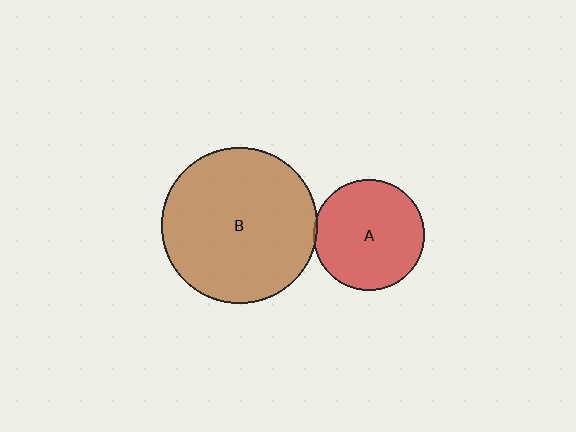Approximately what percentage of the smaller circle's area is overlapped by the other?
Approximately 5%.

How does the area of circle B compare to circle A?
Approximately 2.0 times.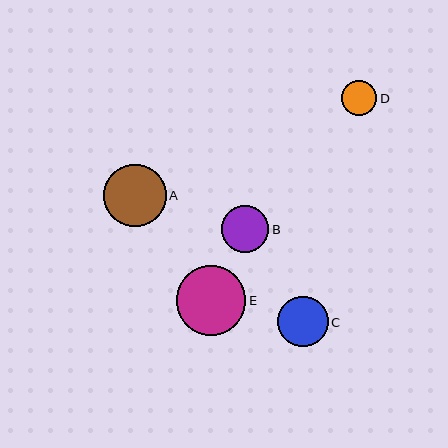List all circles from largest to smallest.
From largest to smallest: E, A, C, B, D.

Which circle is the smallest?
Circle D is the smallest with a size of approximately 35 pixels.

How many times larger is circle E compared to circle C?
Circle E is approximately 1.4 times the size of circle C.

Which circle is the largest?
Circle E is the largest with a size of approximately 69 pixels.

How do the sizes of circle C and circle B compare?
Circle C and circle B are approximately the same size.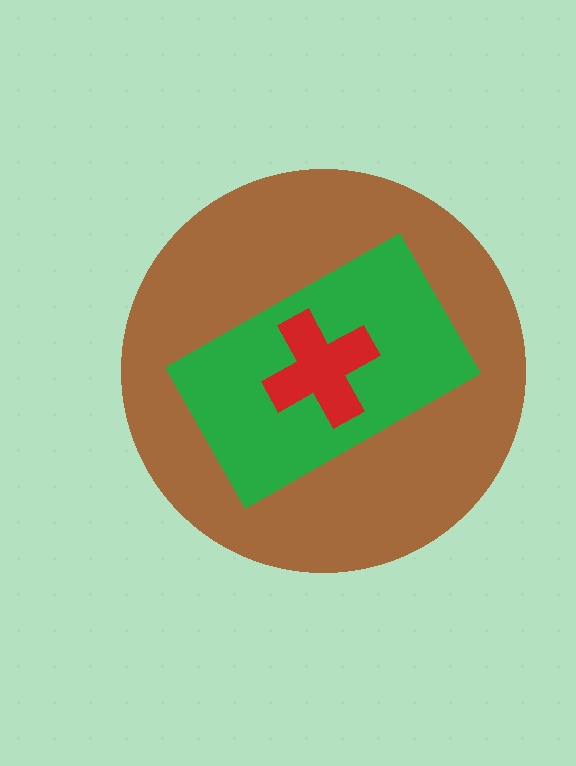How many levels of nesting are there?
3.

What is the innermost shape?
The red cross.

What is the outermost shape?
The brown circle.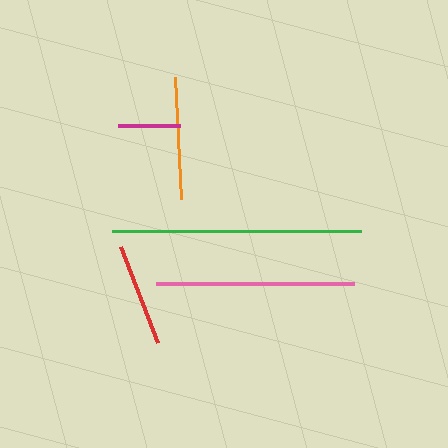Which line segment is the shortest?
The magenta line is the shortest at approximately 62 pixels.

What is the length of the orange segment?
The orange segment is approximately 122 pixels long.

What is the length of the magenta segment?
The magenta segment is approximately 62 pixels long.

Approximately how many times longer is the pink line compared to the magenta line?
The pink line is approximately 3.2 times the length of the magenta line.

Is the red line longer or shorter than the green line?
The green line is longer than the red line.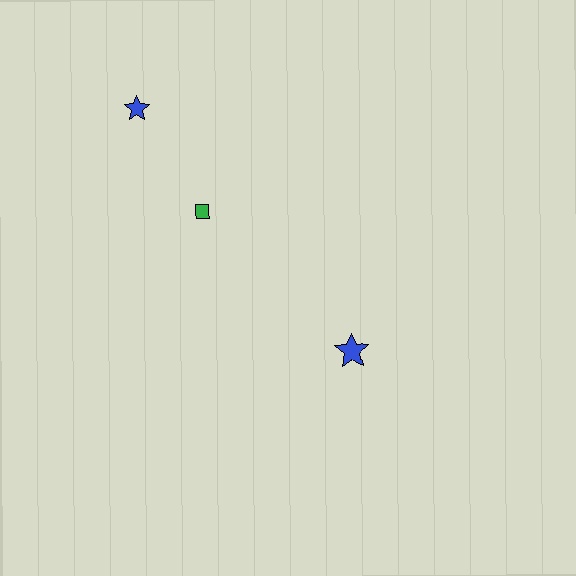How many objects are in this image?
There are 3 objects.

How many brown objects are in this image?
There are no brown objects.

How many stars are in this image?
There are 2 stars.